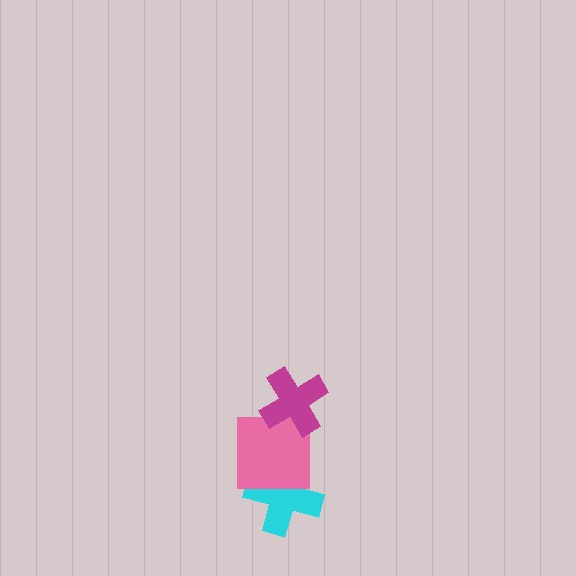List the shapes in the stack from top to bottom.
From top to bottom: the magenta cross, the pink square, the cyan cross.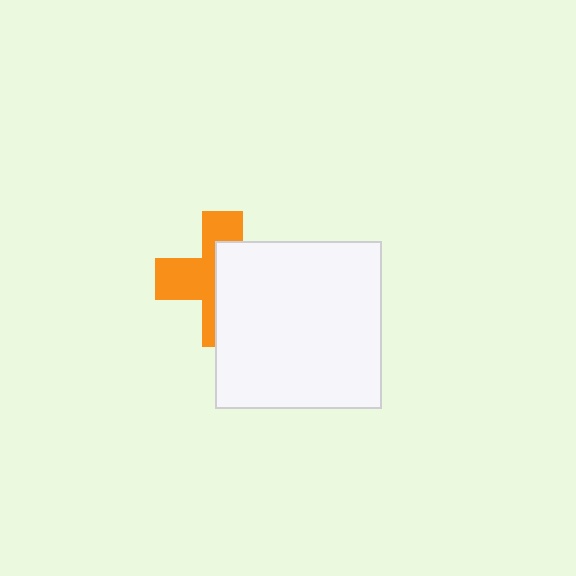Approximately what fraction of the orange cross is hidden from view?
Roughly 51% of the orange cross is hidden behind the white square.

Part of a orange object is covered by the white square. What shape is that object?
It is a cross.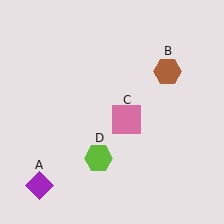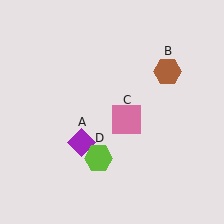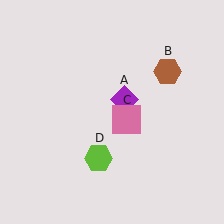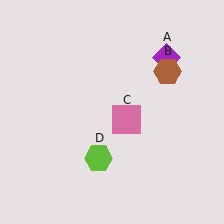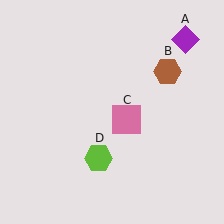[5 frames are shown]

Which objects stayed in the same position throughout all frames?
Brown hexagon (object B) and pink square (object C) and lime hexagon (object D) remained stationary.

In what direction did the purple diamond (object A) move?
The purple diamond (object A) moved up and to the right.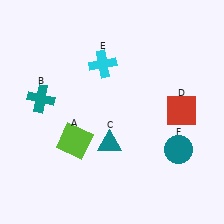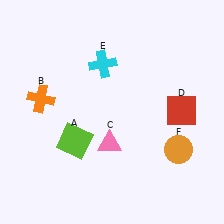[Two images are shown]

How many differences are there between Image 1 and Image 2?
There are 3 differences between the two images.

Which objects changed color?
B changed from teal to orange. C changed from teal to pink. F changed from teal to orange.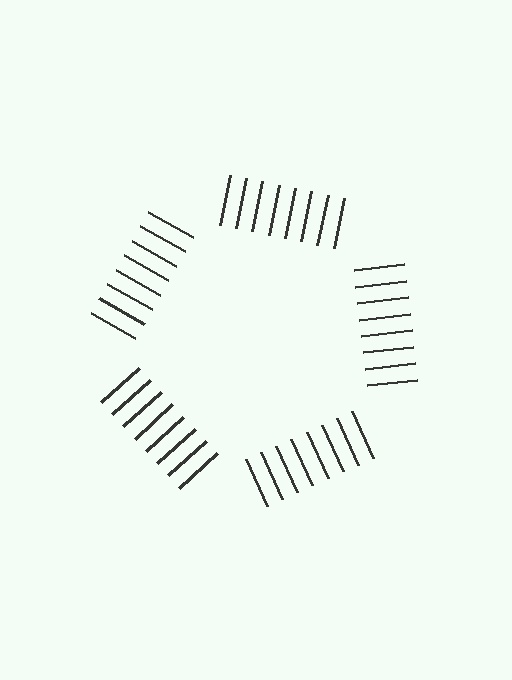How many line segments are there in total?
40 — 8 along each of the 5 edges.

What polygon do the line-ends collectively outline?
An illusory pentagon — the line segments terminate on its edges but no continuous stroke is drawn.